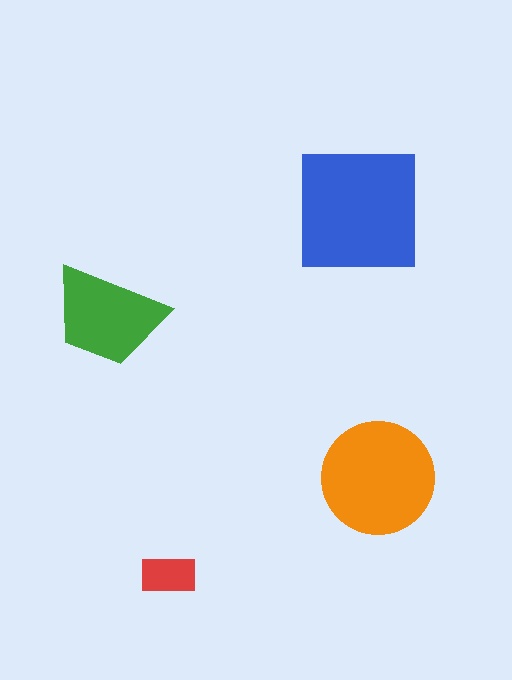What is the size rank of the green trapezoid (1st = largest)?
3rd.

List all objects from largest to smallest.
The blue square, the orange circle, the green trapezoid, the red rectangle.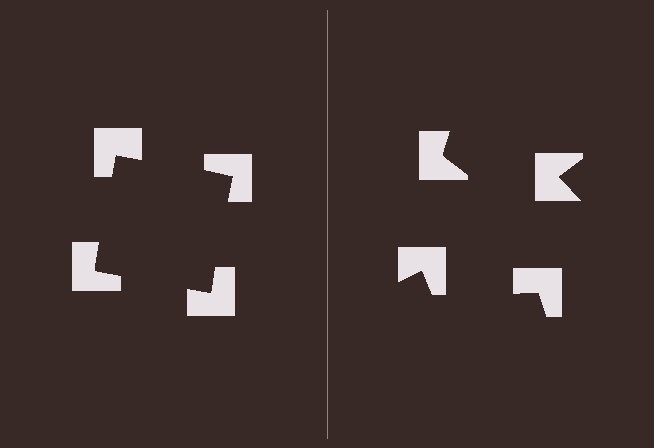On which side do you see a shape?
An illusory square appears on the left side. On the right side the wedge cuts are rotated, so no coherent shape forms.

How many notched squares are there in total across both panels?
8 — 4 on each side.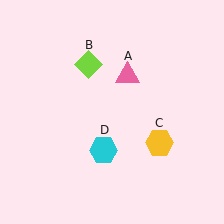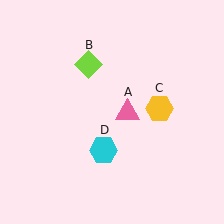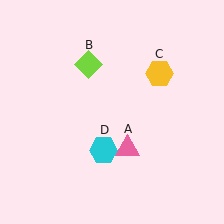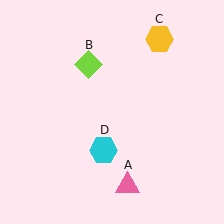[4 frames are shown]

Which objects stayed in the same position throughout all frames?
Lime diamond (object B) and cyan hexagon (object D) remained stationary.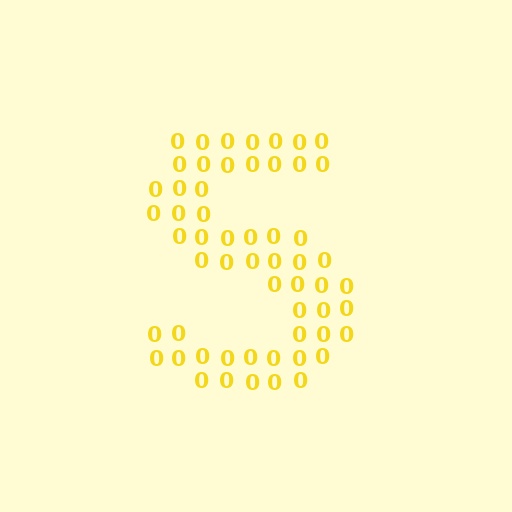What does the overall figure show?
The overall figure shows the letter S.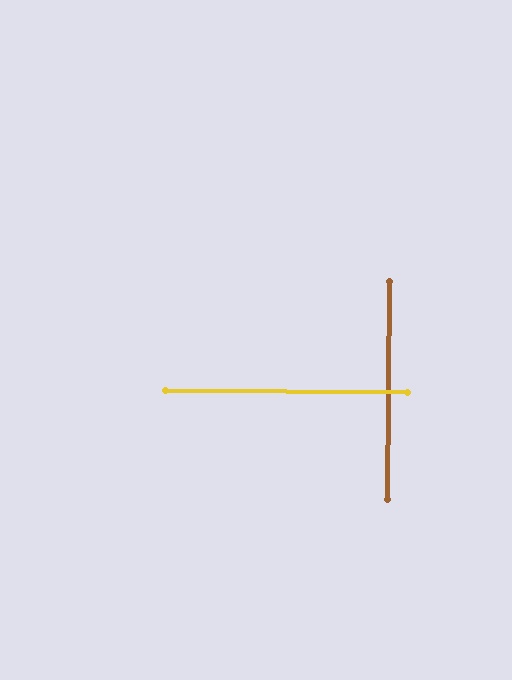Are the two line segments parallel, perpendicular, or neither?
Perpendicular — they meet at approximately 90°.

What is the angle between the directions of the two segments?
Approximately 90 degrees.